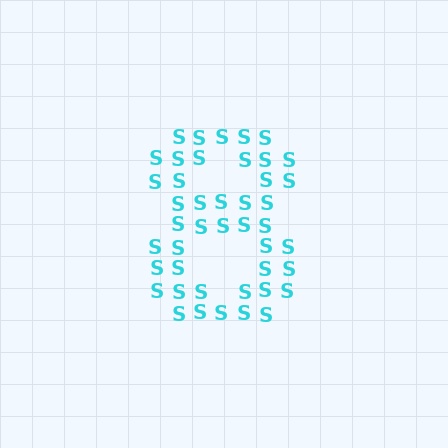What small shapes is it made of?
It is made of small letter S's.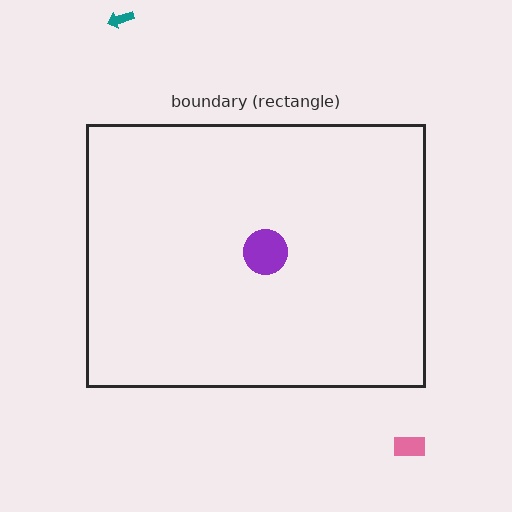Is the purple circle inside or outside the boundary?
Inside.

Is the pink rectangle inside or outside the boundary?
Outside.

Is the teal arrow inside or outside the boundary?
Outside.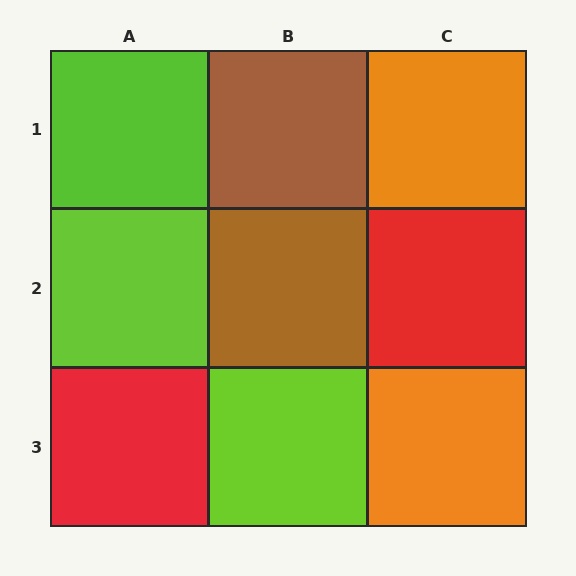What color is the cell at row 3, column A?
Red.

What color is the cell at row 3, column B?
Lime.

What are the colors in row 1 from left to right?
Lime, brown, orange.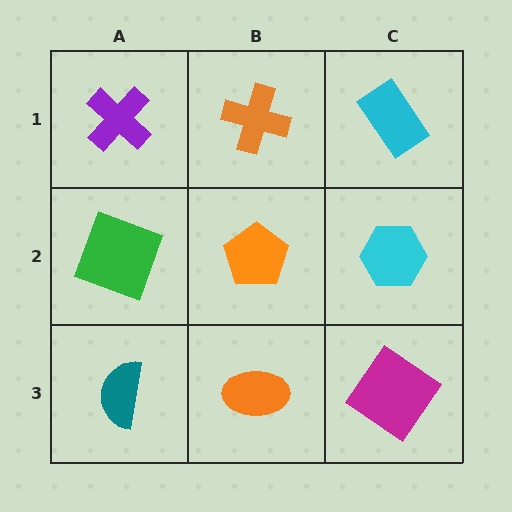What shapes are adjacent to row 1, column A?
A green square (row 2, column A), an orange cross (row 1, column B).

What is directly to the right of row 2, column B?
A cyan hexagon.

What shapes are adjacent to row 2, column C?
A cyan rectangle (row 1, column C), a magenta diamond (row 3, column C), an orange pentagon (row 2, column B).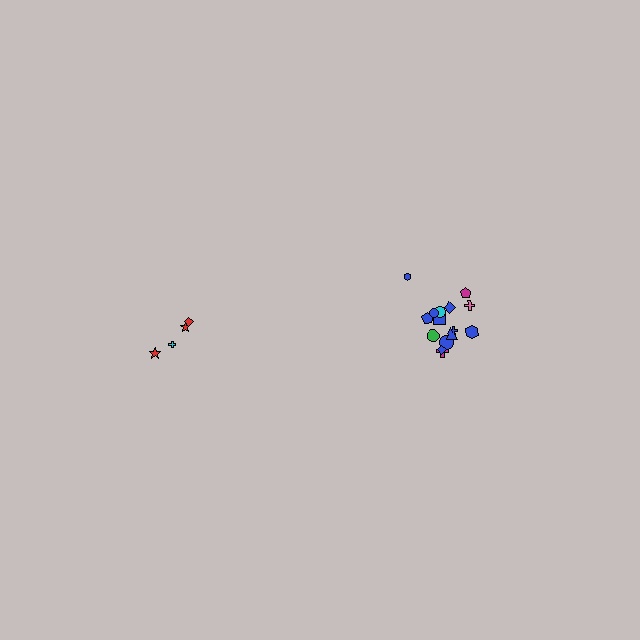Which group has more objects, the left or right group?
The right group.